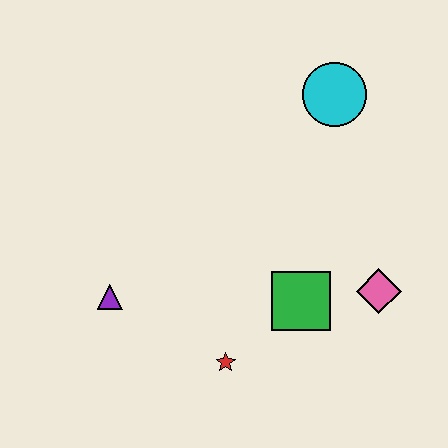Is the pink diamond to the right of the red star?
Yes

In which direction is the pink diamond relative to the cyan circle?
The pink diamond is below the cyan circle.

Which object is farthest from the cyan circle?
The purple triangle is farthest from the cyan circle.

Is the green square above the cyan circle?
No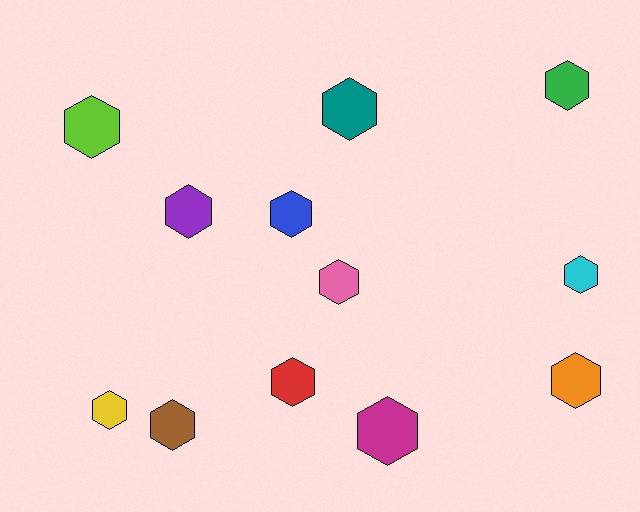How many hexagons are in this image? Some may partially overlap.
There are 12 hexagons.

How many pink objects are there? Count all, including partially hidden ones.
There is 1 pink object.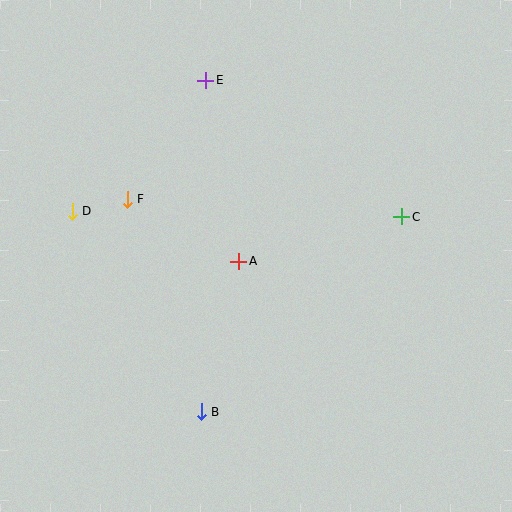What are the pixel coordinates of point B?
Point B is at (201, 412).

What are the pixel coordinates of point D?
Point D is at (72, 211).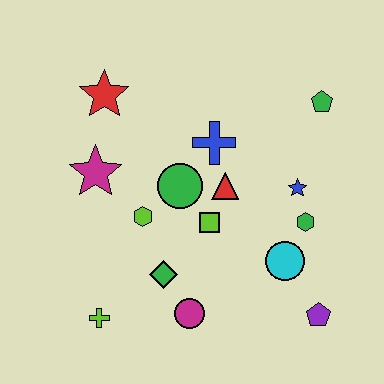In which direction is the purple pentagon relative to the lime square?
The purple pentagon is to the right of the lime square.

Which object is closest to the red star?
The magenta star is closest to the red star.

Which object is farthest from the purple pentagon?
The red star is farthest from the purple pentagon.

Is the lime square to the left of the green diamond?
No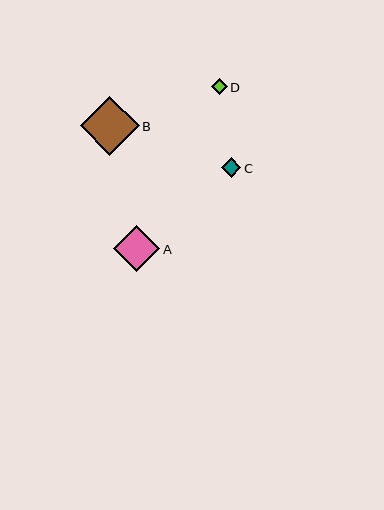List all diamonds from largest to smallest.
From largest to smallest: B, A, C, D.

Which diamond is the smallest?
Diamond D is the smallest with a size of approximately 16 pixels.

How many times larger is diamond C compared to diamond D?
Diamond C is approximately 1.2 times the size of diamond D.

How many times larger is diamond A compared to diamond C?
Diamond A is approximately 2.4 times the size of diamond C.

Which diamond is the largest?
Diamond B is the largest with a size of approximately 59 pixels.